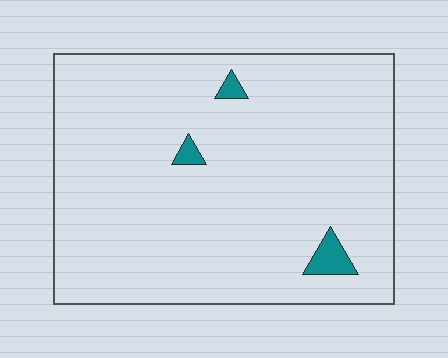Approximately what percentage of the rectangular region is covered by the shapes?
Approximately 5%.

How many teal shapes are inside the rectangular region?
3.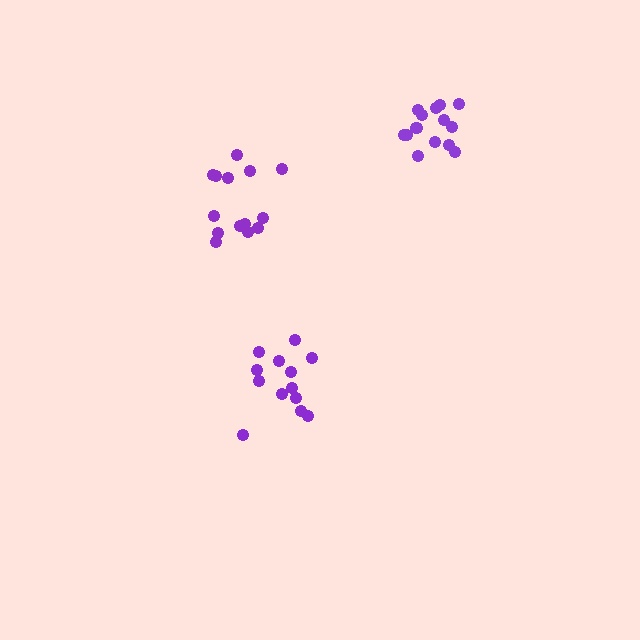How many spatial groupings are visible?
There are 3 spatial groupings.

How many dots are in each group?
Group 1: 13 dots, Group 2: 14 dots, Group 3: 14 dots (41 total).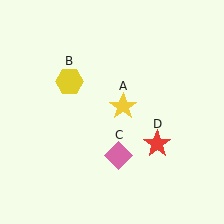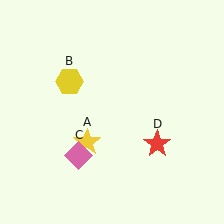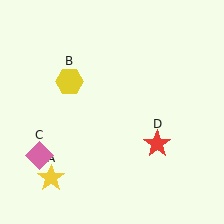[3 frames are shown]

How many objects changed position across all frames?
2 objects changed position: yellow star (object A), pink diamond (object C).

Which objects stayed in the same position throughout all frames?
Yellow hexagon (object B) and red star (object D) remained stationary.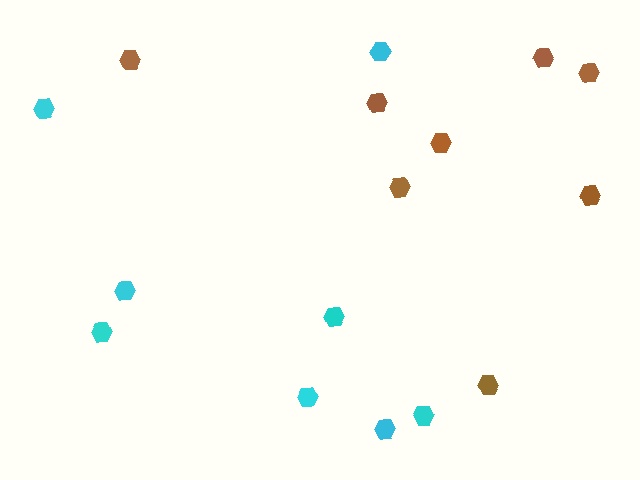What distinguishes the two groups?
There are 2 groups: one group of cyan hexagons (8) and one group of brown hexagons (8).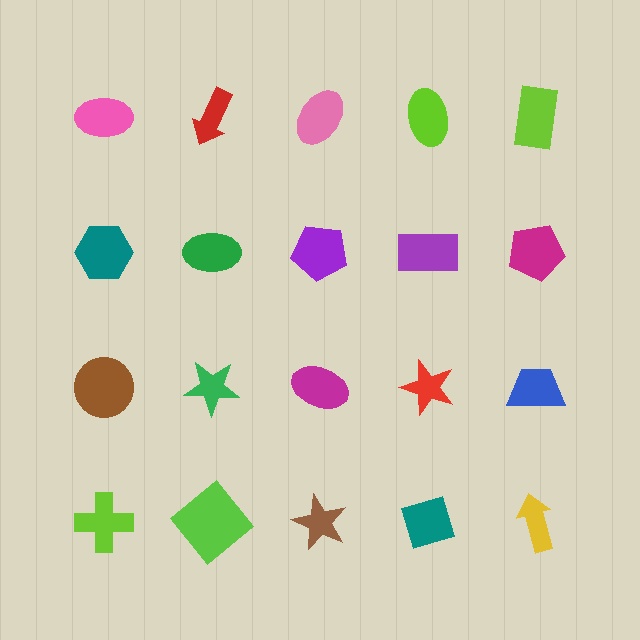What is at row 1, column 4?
A lime ellipse.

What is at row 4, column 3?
A brown star.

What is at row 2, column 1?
A teal hexagon.